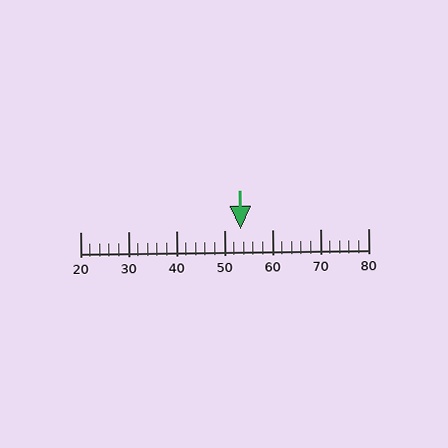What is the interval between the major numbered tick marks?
The major tick marks are spaced 10 units apart.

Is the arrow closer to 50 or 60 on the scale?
The arrow is closer to 50.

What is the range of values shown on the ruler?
The ruler shows values from 20 to 80.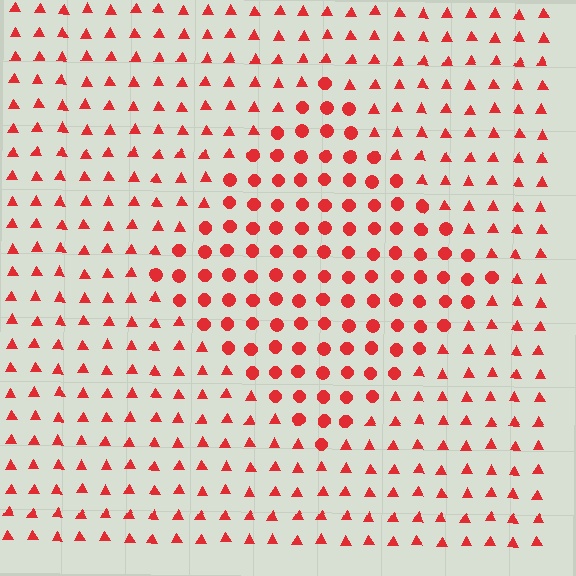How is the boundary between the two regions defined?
The boundary is defined by a change in element shape: circles inside vs. triangles outside. All elements share the same color and spacing.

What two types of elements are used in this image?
The image uses circles inside the diamond region and triangles outside it.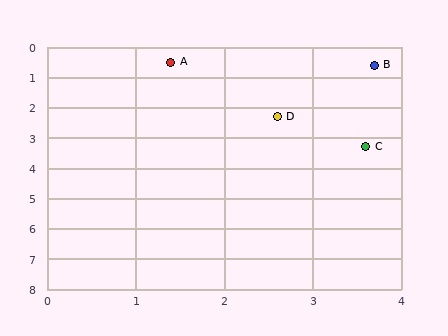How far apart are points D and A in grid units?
Points D and A are about 2.2 grid units apart.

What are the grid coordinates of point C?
Point C is at approximately (3.6, 3.3).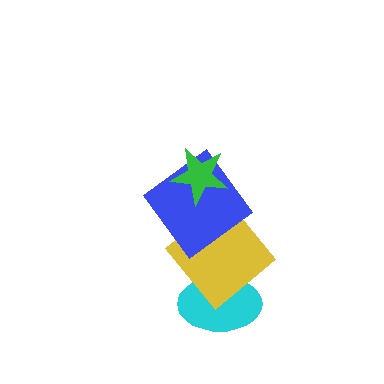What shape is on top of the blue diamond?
The green star is on top of the blue diamond.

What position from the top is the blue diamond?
The blue diamond is 2nd from the top.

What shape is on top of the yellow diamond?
The blue diamond is on top of the yellow diamond.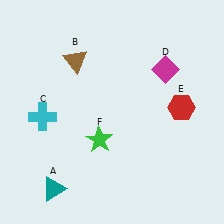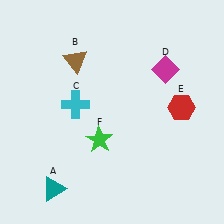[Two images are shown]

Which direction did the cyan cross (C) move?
The cyan cross (C) moved right.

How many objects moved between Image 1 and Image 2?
1 object moved between the two images.